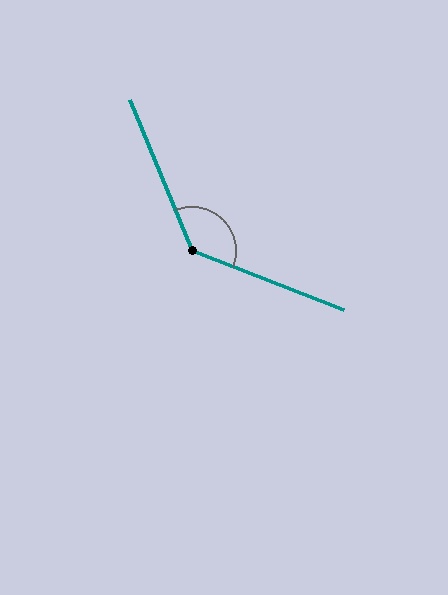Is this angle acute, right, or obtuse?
It is obtuse.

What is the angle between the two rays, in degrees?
Approximately 133 degrees.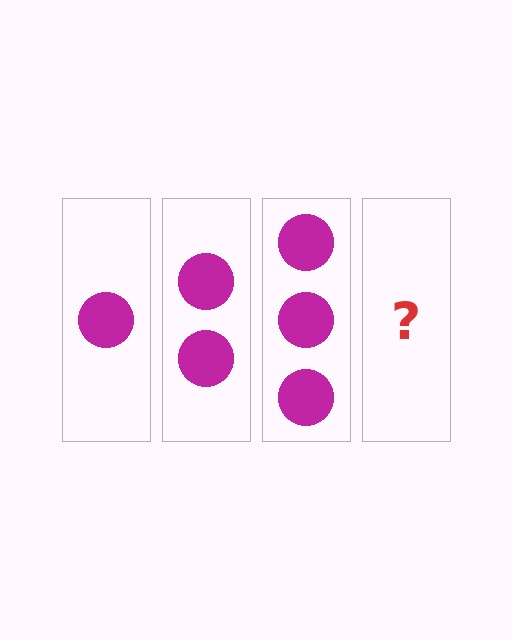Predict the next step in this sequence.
The next step is 4 circles.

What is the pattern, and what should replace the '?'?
The pattern is that each step adds one more circle. The '?' should be 4 circles.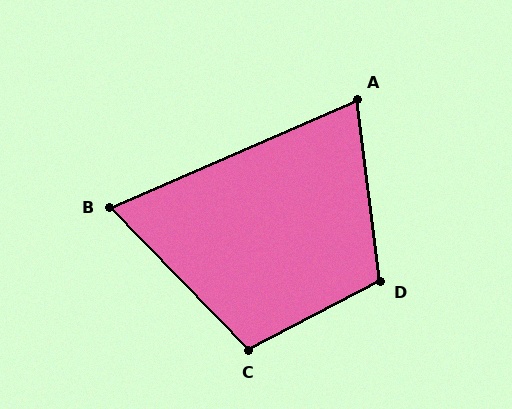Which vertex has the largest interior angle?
D, at approximately 111 degrees.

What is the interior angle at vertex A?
Approximately 74 degrees (acute).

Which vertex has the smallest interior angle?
B, at approximately 69 degrees.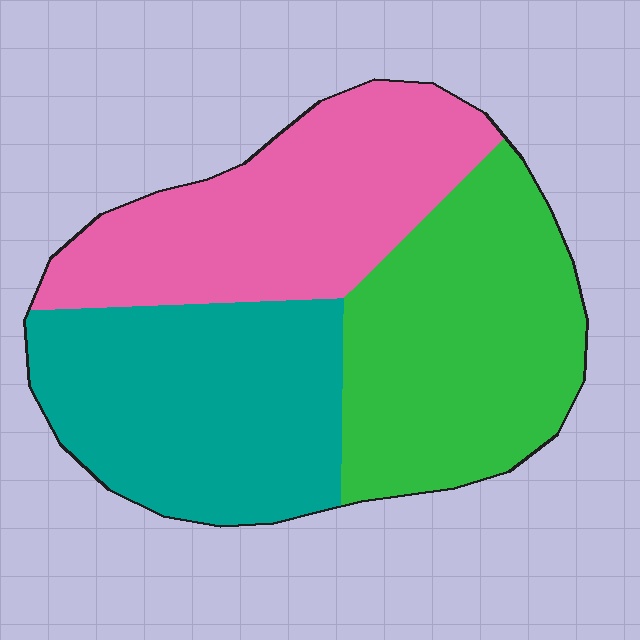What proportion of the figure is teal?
Teal covers roughly 35% of the figure.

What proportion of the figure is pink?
Pink takes up about one third (1/3) of the figure.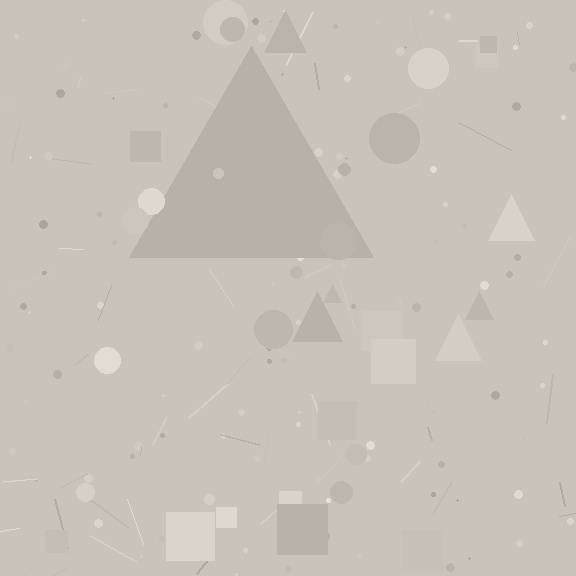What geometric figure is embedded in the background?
A triangle is embedded in the background.